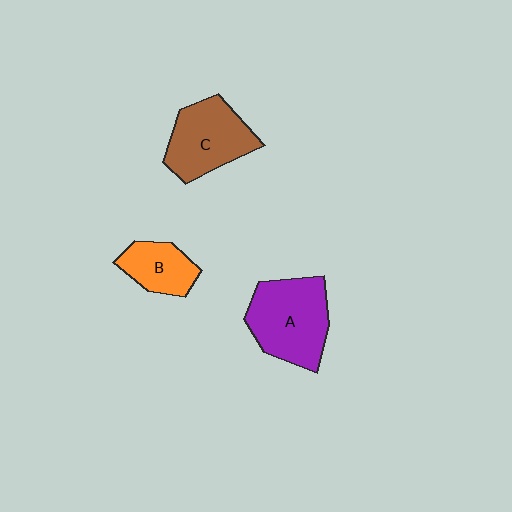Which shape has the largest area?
Shape A (purple).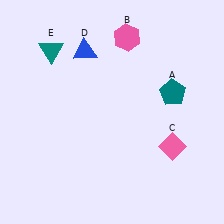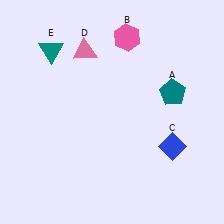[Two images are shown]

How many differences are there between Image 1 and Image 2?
There are 2 differences between the two images.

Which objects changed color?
C changed from pink to blue. D changed from blue to pink.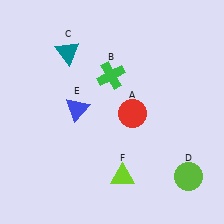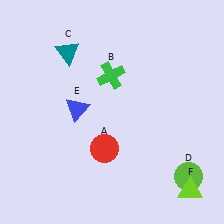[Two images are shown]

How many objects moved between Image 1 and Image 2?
2 objects moved between the two images.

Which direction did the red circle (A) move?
The red circle (A) moved down.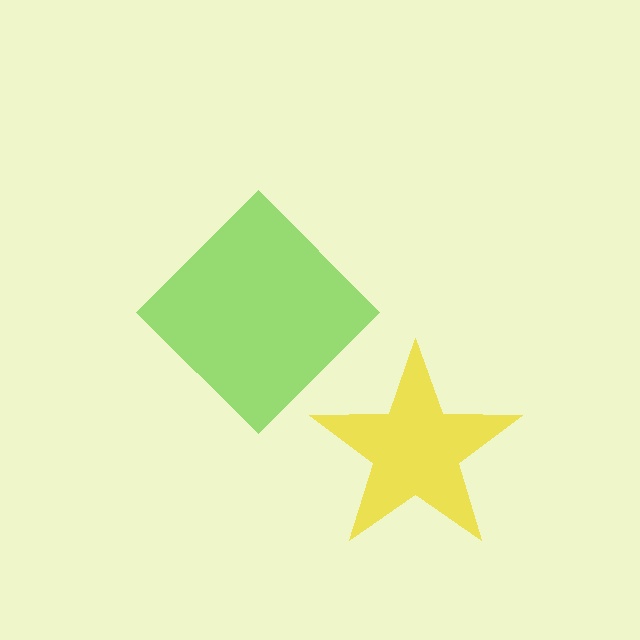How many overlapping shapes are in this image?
There are 2 overlapping shapes in the image.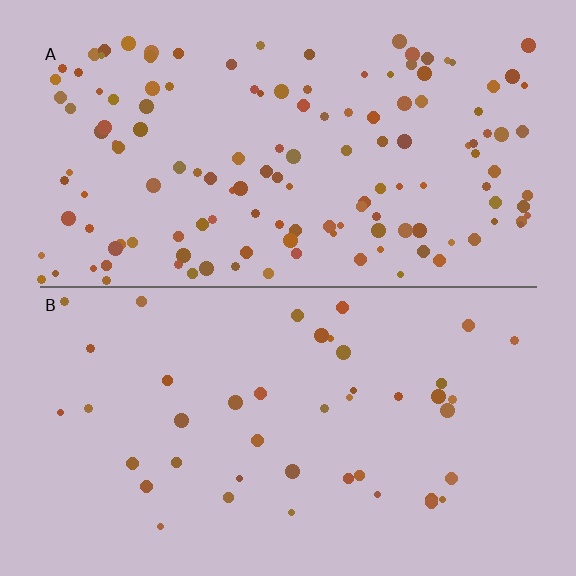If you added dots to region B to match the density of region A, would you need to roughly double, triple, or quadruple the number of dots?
Approximately triple.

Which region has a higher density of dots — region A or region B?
A (the top).